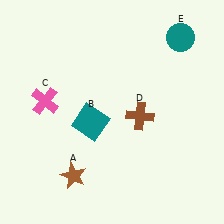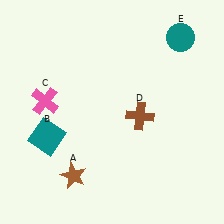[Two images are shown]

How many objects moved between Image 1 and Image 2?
1 object moved between the two images.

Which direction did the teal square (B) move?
The teal square (B) moved left.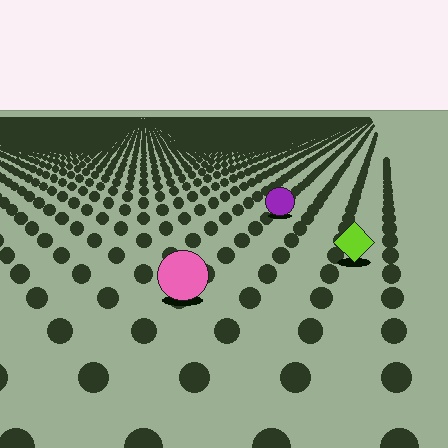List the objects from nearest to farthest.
From nearest to farthest: the pink circle, the lime diamond, the purple circle.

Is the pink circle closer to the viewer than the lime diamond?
Yes. The pink circle is closer — you can tell from the texture gradient: the ground texture is coarser near it.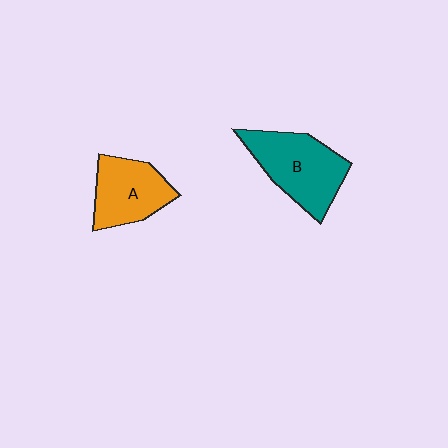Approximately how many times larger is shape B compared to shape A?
Approximately 1.3 times.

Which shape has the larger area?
Shape B (teal).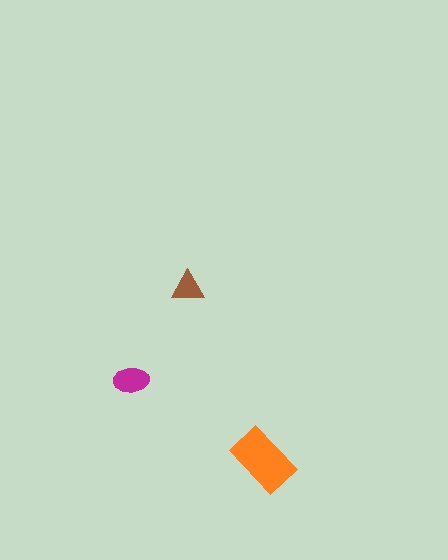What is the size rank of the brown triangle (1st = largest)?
3rd.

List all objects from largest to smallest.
The orange rectangle, the magenta ellipse, the brown triangle.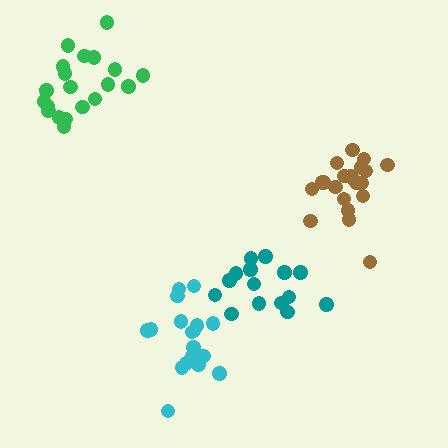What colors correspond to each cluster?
The clusters are colored: cyan, green, brown, teal.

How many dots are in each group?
Group 1: 19 dots, Group 2: 20 dots, Group 3: 20 dots, Group 4: 15 dots (74 total).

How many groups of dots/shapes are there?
There are 4 groups.